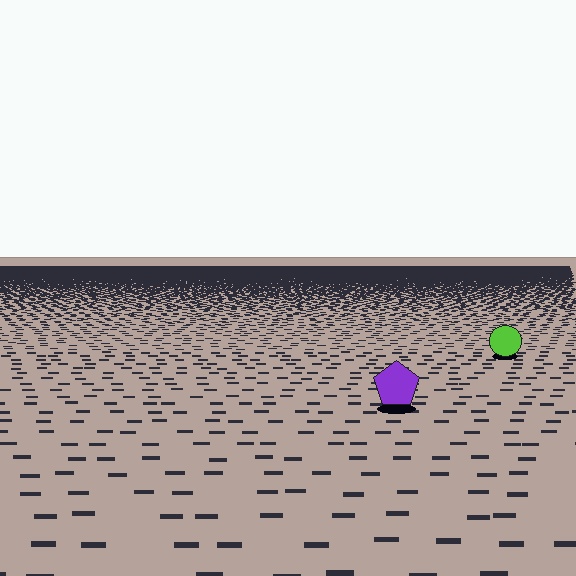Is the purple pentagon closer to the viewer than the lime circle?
Yes. The purple pentagon is closer — you can tell from the texture gradient: the ground texture is coarser near it.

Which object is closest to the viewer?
The purple pentagon is closest. The texture marks near it are larger and more spread out.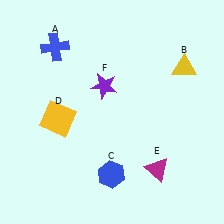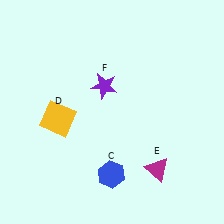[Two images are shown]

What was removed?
The yellow triangle (B), the blue cross (A) were removed in Image 2.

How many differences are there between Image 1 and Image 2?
There are 2 differences between the two images.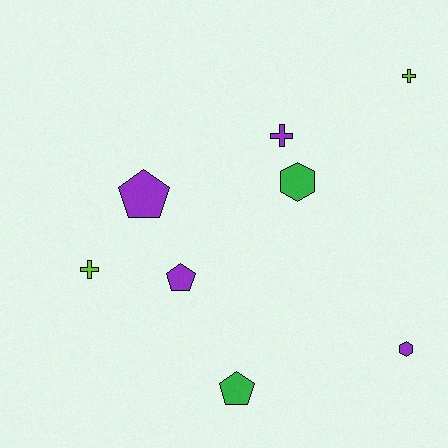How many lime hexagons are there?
There are no lime hexagons.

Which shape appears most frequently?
Cross, with 3 objects.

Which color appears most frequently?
Purple, with 4 objects.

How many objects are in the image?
There are 8 objects.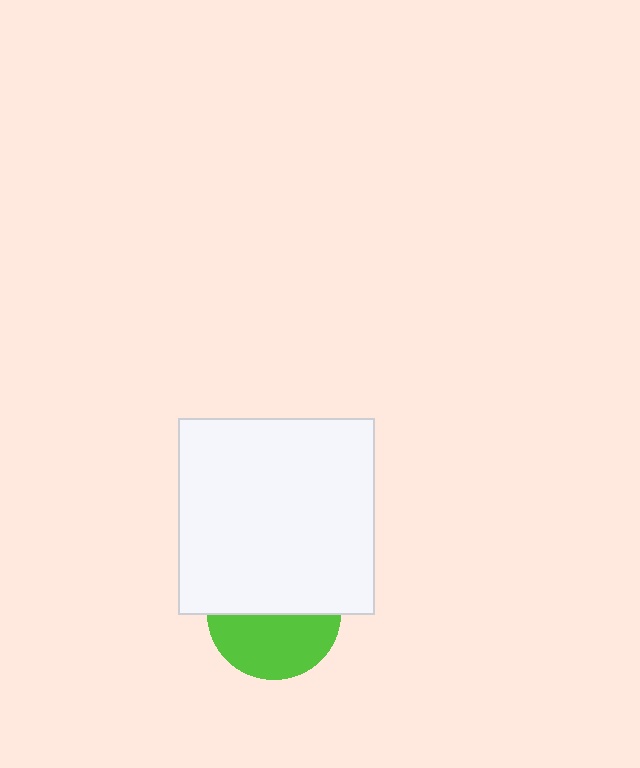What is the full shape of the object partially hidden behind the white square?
The partially hidden object is a lime circle.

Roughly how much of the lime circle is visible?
About half of it is visible (roughly 48%).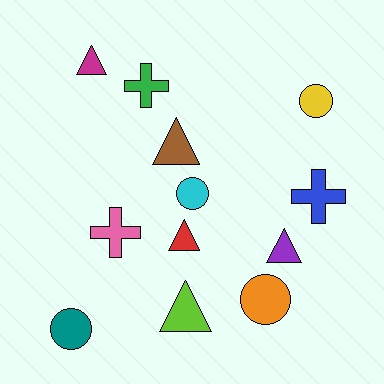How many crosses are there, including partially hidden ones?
There are 3 crosses.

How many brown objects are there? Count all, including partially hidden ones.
There is 1 brown object.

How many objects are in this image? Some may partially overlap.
There are 12 objects.